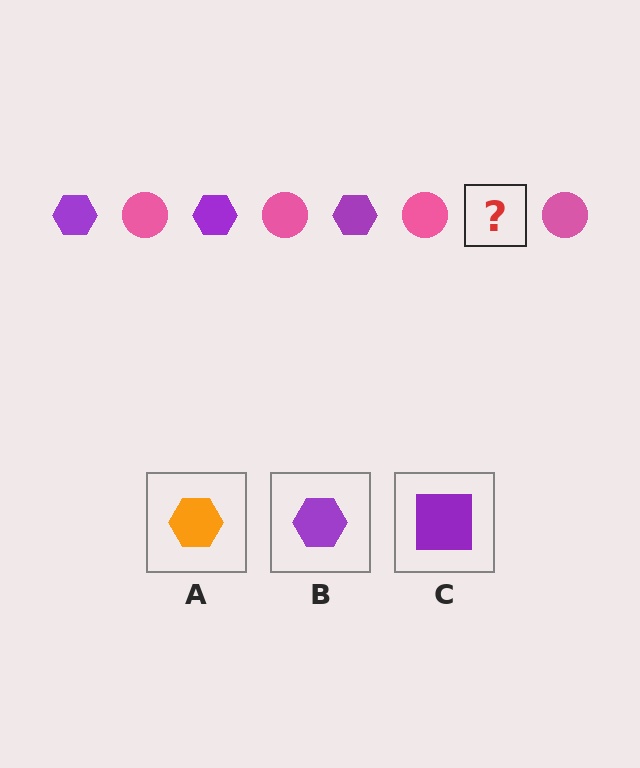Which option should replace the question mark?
Option B.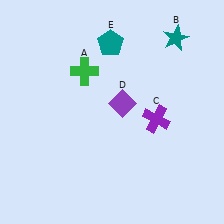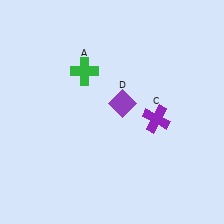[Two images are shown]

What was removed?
The teal star (B), the teal pentagon (E) were removed in Image 2.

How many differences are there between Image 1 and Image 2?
There are 2 differences between the two images.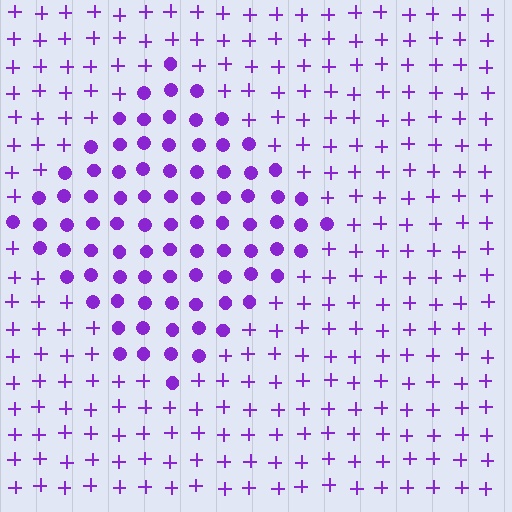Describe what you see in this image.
The image is filled with small purple elements arranged in a uniform grid. A diamond-shaped region contains circles, while the surrounding area contains plus signs. The boundary is defined purely by the change in element shape.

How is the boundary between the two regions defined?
The boundary is defined by a change in element shape: circles inside vs. plus signs outside. All elements share the same color and spacing.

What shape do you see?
I see a diamond.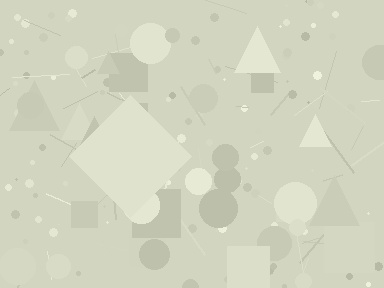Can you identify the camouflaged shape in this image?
The camouflaged shape is a diamond.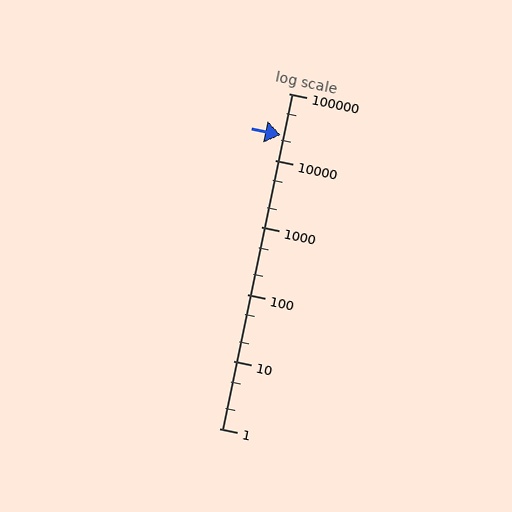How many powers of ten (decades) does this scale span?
The scale spans 5 decades, from 1 to 100000.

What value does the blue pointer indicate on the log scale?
The pointer indicates approximately 24000.